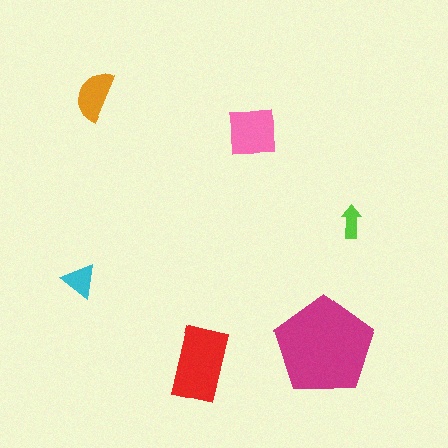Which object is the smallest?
The lime arrow.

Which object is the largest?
The magenta pentagon.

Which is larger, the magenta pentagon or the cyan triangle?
The magenta pentagon.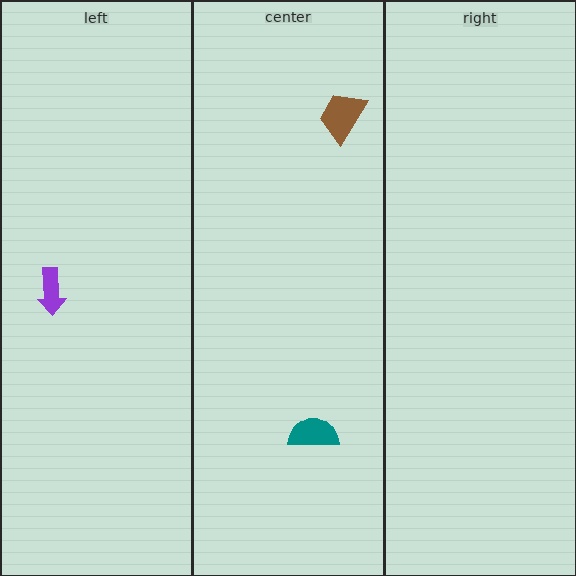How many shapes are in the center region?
2.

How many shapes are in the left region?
1.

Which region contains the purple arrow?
The left region.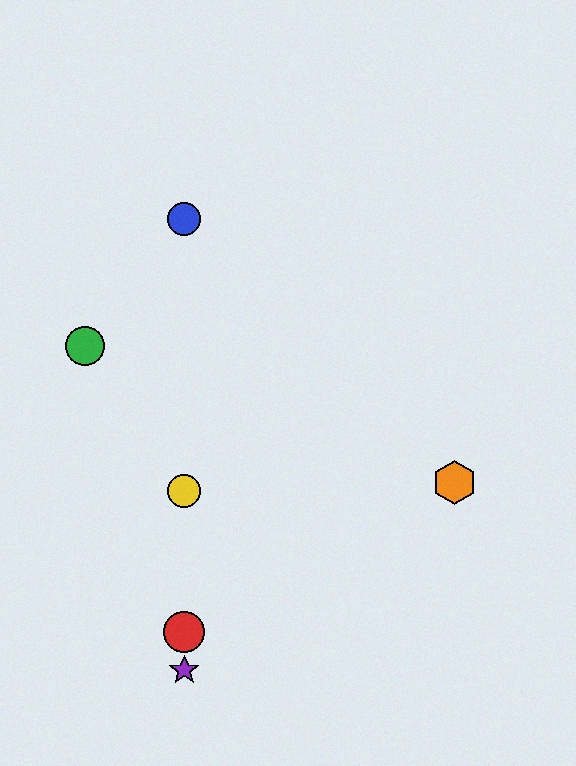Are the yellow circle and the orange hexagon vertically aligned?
No, the yellow circle is at x≈184 and the orange hexagon is at x≈455.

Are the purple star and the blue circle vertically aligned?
Yes, both are at x≈184.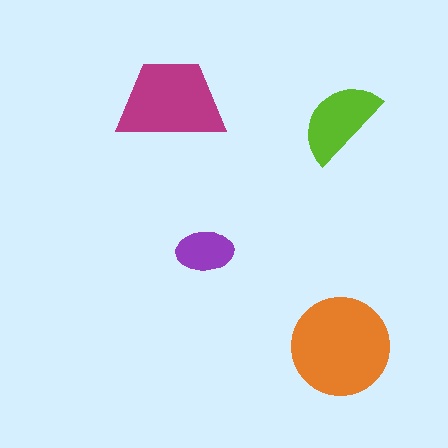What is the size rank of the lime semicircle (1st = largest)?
3rd.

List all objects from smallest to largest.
The purple ellipse, the lime semicircle, the magenta trapezoid, the orange circle.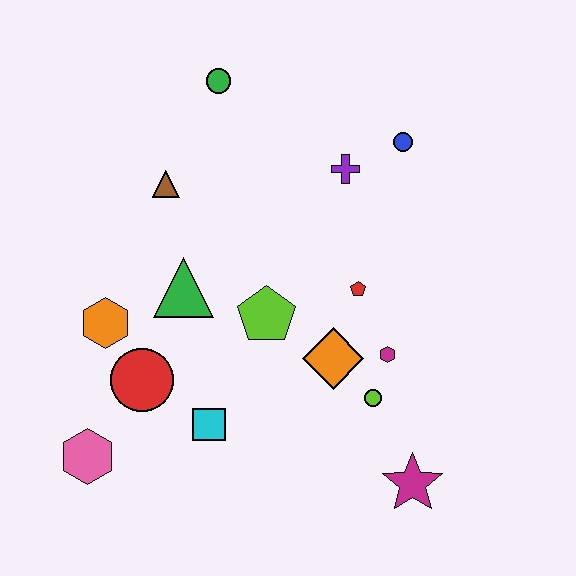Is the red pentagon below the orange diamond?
No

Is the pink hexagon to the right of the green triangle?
No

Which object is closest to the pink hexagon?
The red circle is closest to the pink hexagon.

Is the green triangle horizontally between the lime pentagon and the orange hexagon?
Yes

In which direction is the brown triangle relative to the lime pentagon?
The brown triangle is above the lime pentagon.